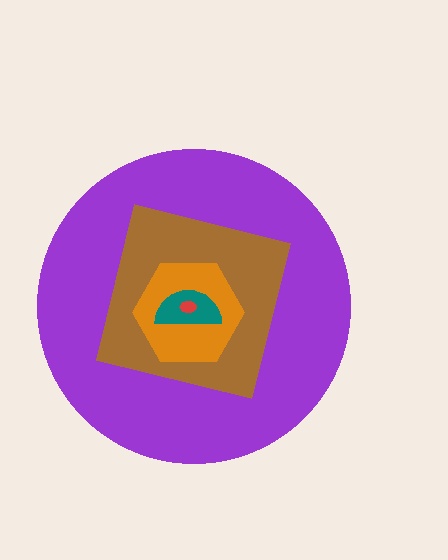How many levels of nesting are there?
5.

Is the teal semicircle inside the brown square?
Yes.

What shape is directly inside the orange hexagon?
The teal semicircle.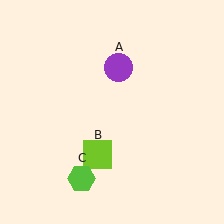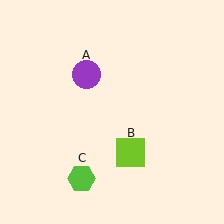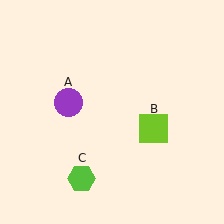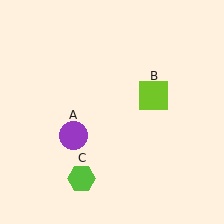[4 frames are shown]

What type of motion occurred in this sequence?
The purple circle (object A), lime square (object B) rotated counterclockwise around the center of the scene.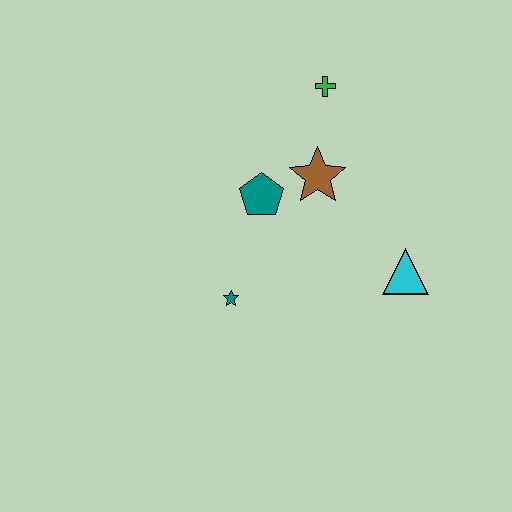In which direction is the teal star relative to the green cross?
The teal star is below the green cross.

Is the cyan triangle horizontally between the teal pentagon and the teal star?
No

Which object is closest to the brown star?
The teal pentagon is closest to the brown star.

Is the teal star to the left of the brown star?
Yes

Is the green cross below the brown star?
No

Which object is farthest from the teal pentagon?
The cyan triangle is farthest from the teal pentagon.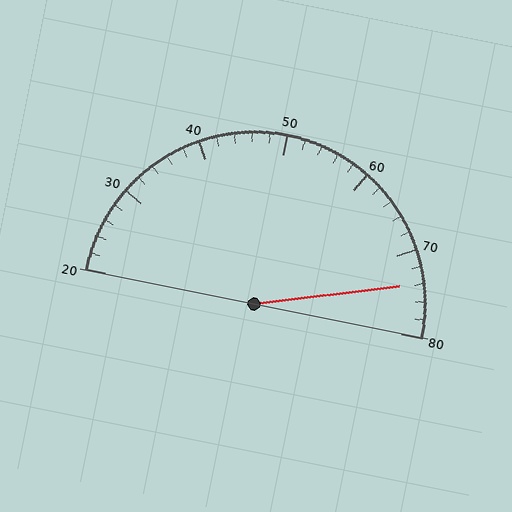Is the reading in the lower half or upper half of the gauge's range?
The reading is in the upper half of the range (20 to 80).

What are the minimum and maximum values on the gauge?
The gauge ranges from 20 to 80.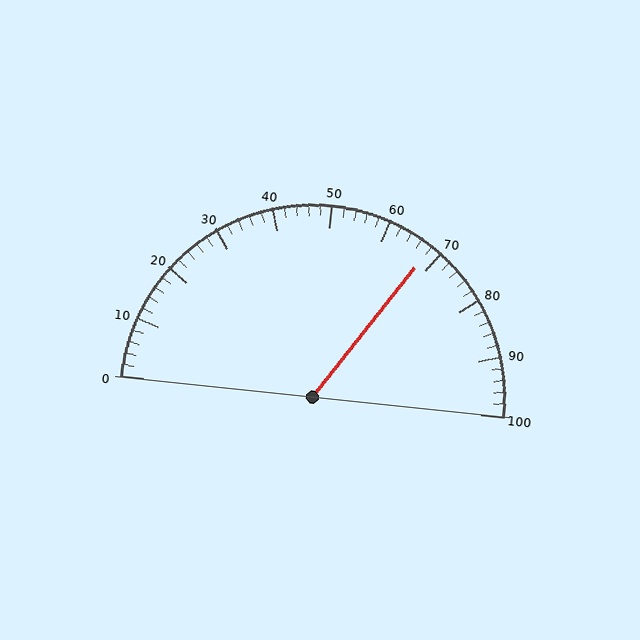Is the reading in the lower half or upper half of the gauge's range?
The reading is in the upper half of the range (0 to 100).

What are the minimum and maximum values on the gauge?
The gauge ranges from 0 to 100.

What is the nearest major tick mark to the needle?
The nearest major tick mark is 70.